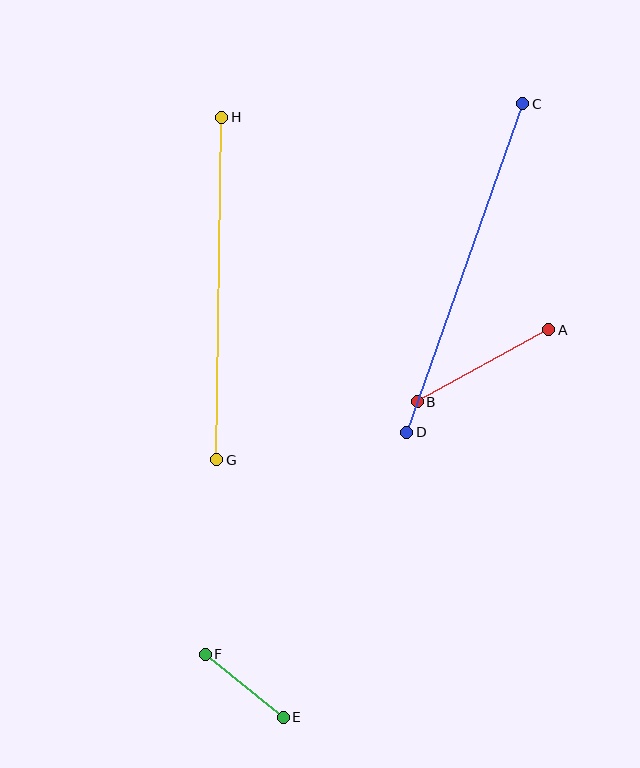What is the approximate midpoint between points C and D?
The midpoint is at approximately (465, 268) pixels.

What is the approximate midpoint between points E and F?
The midpoint is at approximately (244, 686) pixels.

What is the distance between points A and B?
The distance is approximately 150 pixels.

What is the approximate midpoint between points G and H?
The midpoint is at approximately (219, 289) pixels.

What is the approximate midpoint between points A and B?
The midpoint is at approximately (483, 366) pixels.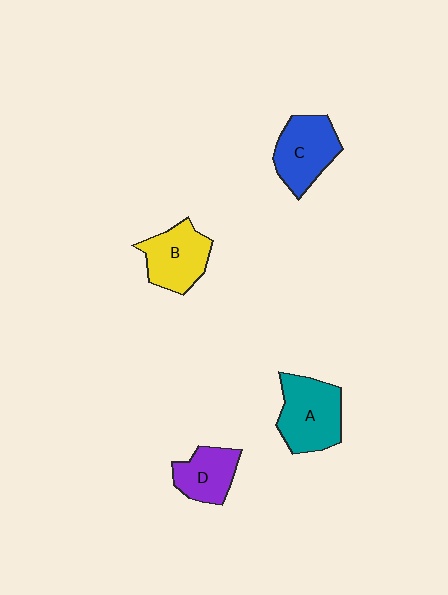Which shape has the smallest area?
Shape D (purple).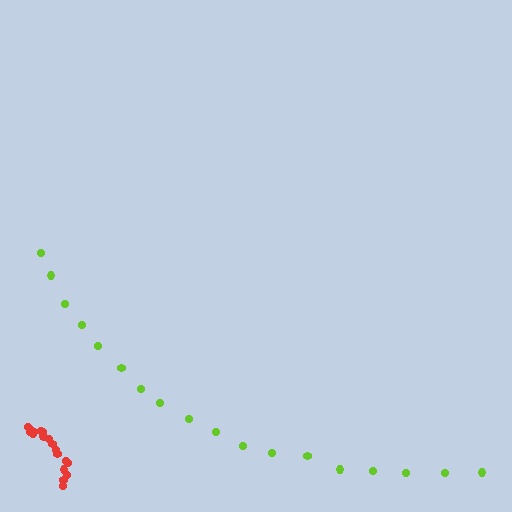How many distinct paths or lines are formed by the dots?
There are 2 distinct paths.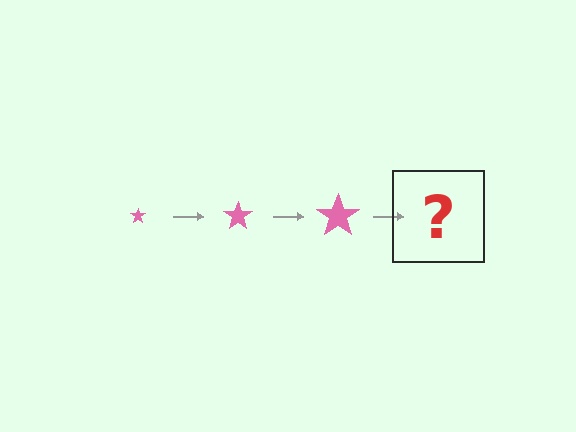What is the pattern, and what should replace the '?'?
The pattern is that the star gets progressively larger each step. The '?' should be a pink star, larger than the previous one.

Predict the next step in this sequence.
The next step is a pink star, larger than the previous one.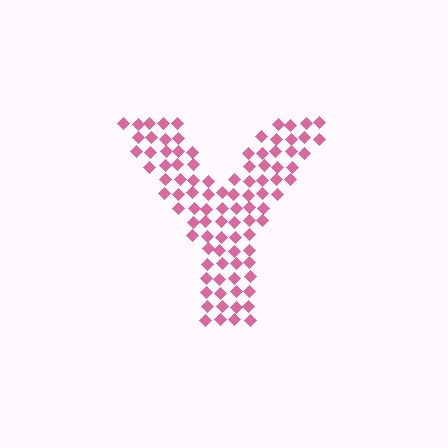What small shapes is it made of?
It is made of small diamonds.